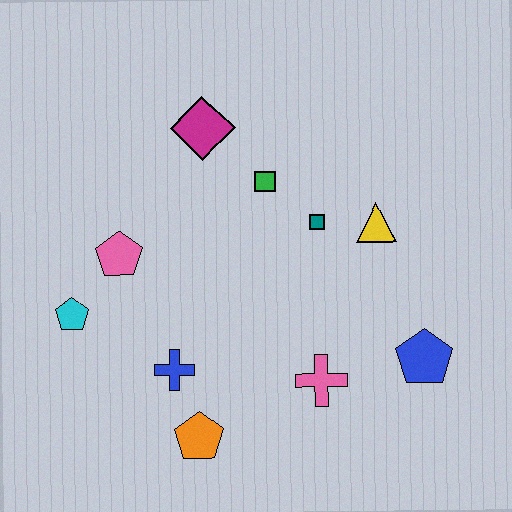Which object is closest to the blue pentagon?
The pink cross is closest to the blue pentagon.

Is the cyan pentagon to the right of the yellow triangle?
No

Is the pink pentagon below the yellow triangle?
Yes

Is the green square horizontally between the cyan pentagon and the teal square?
Yes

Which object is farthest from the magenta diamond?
The blue pentagon is farthest from the magenta diamond.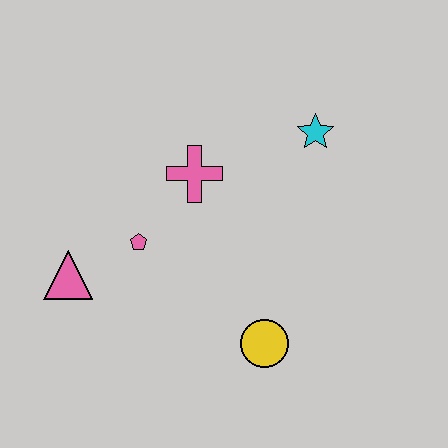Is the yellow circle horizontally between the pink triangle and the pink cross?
No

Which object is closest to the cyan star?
The pink cross is closest to the cyan star.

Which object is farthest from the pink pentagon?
The cyan star is farthest from the pink pentagon.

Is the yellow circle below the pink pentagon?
Yes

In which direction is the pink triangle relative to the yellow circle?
The pink triangle is to the left of the yellow circle.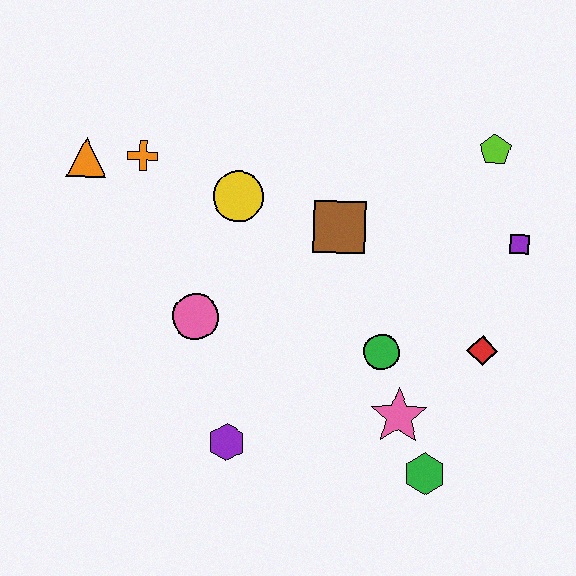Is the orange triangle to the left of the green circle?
Yes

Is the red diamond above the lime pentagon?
No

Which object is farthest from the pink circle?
The lime pentagon is farthest from the pink circle.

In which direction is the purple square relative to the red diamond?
The purple square is above the red diamond.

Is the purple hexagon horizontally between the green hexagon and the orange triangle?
Yes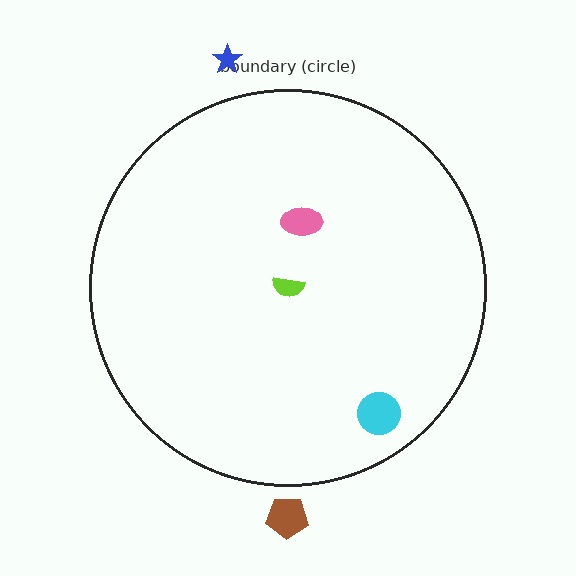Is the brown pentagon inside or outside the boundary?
Outside.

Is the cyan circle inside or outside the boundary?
Inside.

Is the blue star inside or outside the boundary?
Outside.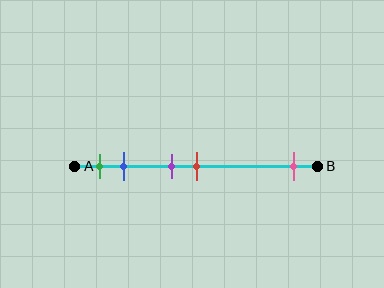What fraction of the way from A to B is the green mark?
The green mark is approximately 10% (0.1) of the way from A to B.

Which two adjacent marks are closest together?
The purple and red marks are the closest adjacent pair.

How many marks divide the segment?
There are 5 marks dividing the segment.